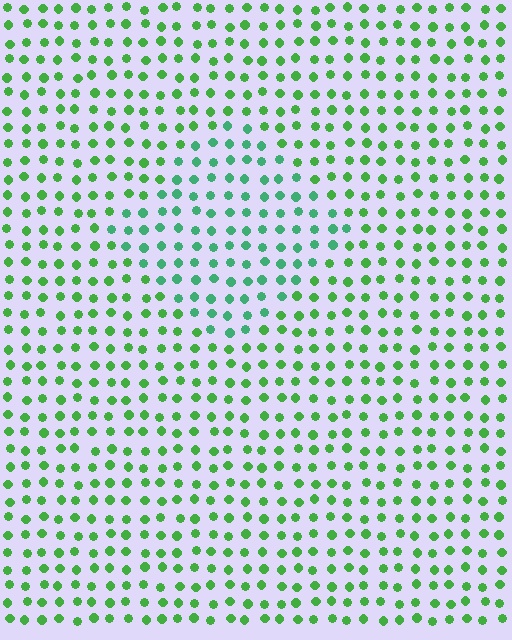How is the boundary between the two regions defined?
The boundary is defined purely by a slight shift in hue (about 30 degrees). Spacing, size, and orientation are identical on both sides.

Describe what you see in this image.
The image is filled with small green elements in a uniform arrangement. A diamond-shaped region is visible where the elements are tinted to a slightly different hue, forming a subtle color boundary.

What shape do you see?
I see a diamond.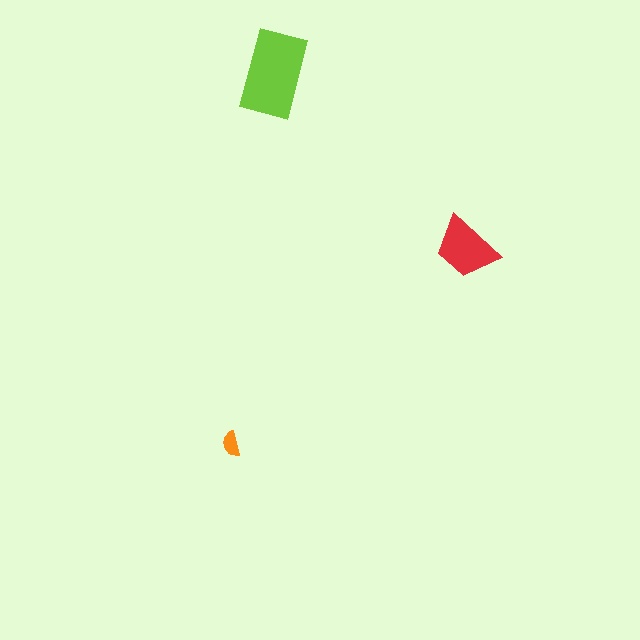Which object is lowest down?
The orange semicircle is bottommost.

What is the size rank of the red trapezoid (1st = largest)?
2nd.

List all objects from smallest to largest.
The orange semicircle, the red trapezoid, the lime rectangle.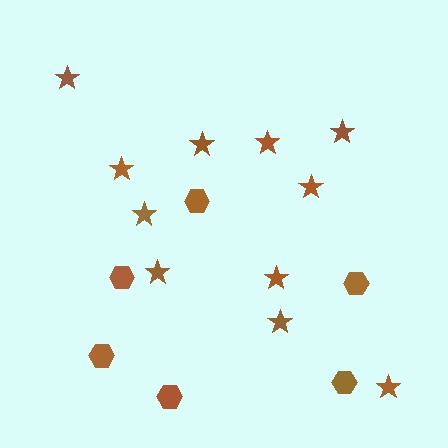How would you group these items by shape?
There are 2 groups: one group of hexagons (6) and one group of stars (11).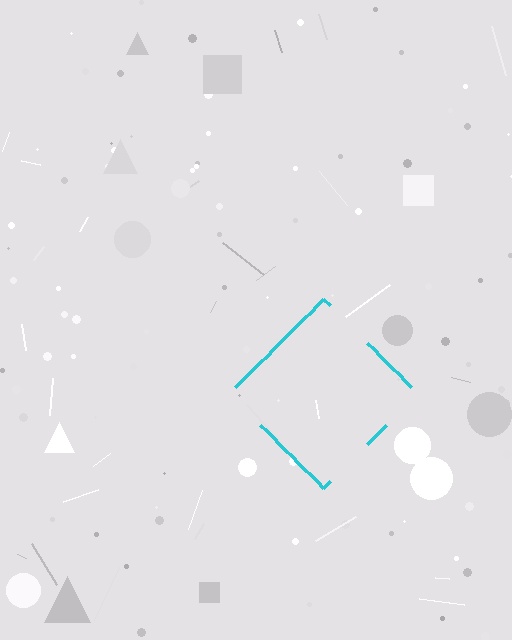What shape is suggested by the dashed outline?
The dashed outline suggests a diamond.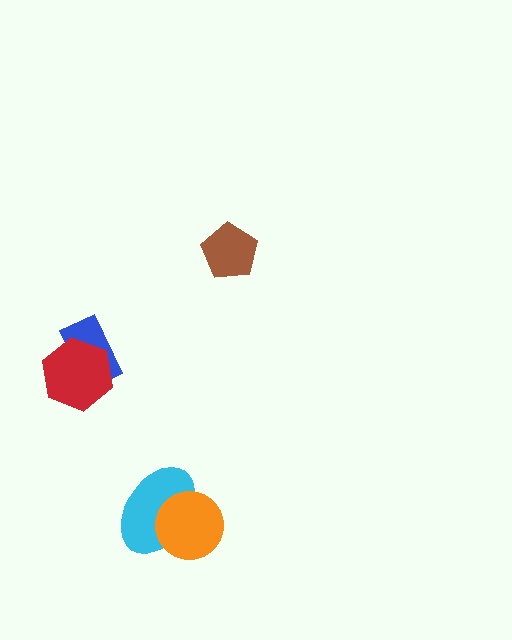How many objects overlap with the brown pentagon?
0 objects overlap with the brown pentagon.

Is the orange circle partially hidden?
No, no other shape covers it.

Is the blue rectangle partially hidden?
Yes, it is partially covered by another shape.